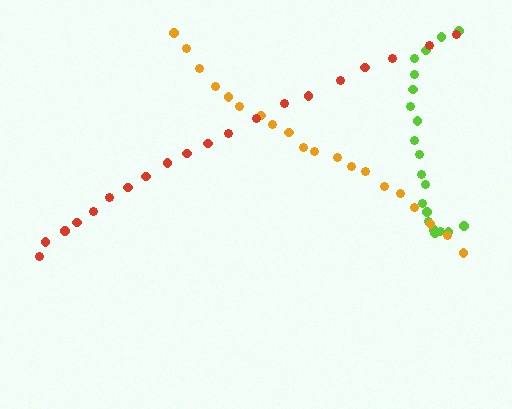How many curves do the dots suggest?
There are 3 distinct paths.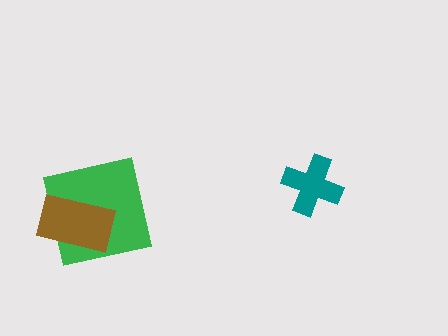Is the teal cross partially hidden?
No, no other shape covers it.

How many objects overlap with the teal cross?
0 objects overlap with the teal cross.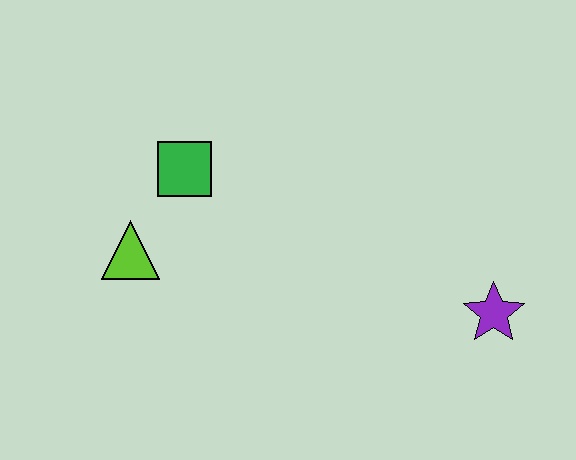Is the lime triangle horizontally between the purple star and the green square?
No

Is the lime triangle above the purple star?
Yes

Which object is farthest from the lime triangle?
The purple star is farthest from the lime triangle.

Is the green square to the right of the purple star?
No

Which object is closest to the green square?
The lime triangle is closest to the green square.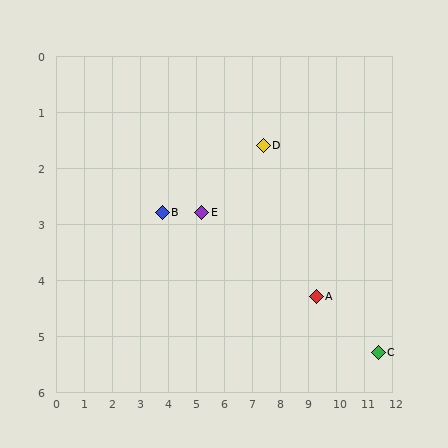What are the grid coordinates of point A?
Point A is at approximately (9.3, 4.3).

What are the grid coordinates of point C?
Point C is at approximately (11.5, 5.3).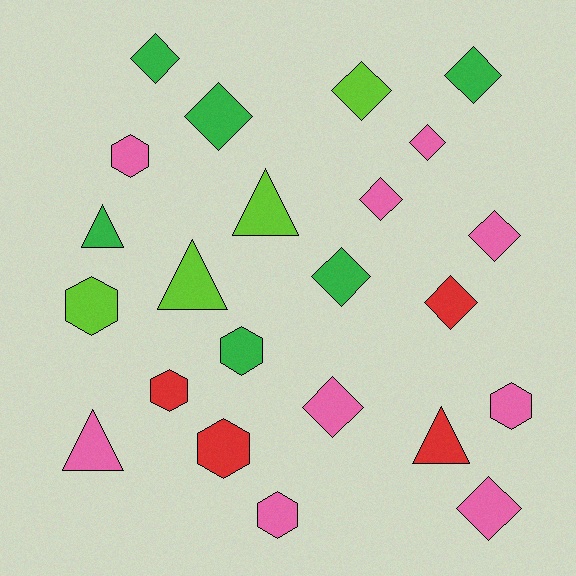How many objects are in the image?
There are 23 objects.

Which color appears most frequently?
Pink, with 9 objects.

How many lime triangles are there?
There are 2 lime triangles.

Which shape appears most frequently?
Diamond, with 11 objects.